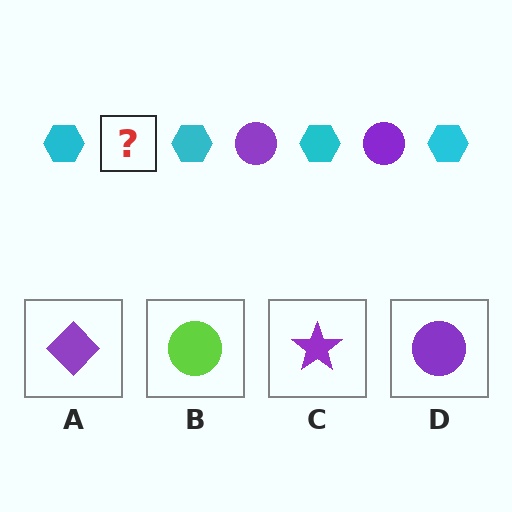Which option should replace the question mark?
Option D.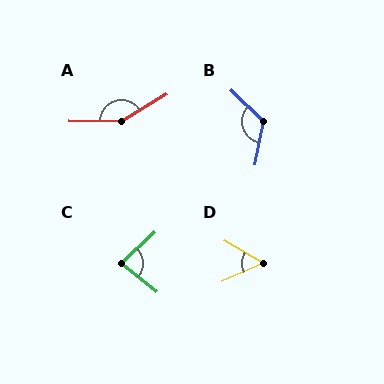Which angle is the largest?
A, at approximately 149 degrees.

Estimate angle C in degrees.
Approximately 81 degrees.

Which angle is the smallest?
D, at approximately 55 degrees.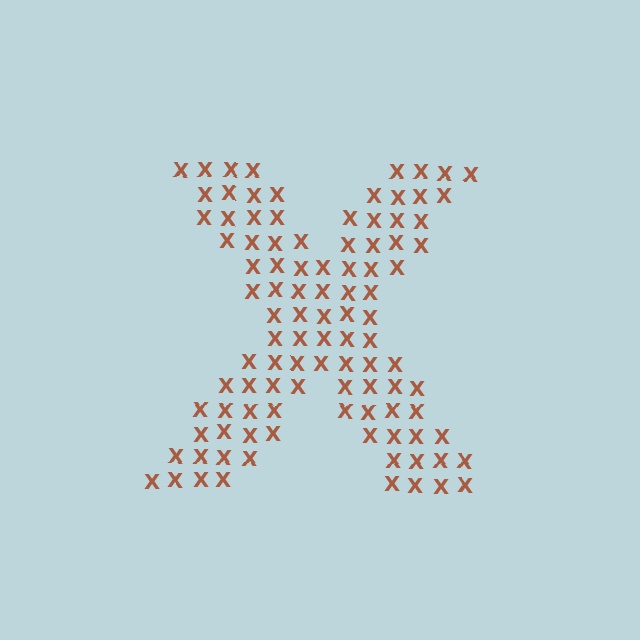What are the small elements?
The small elements are letter X's.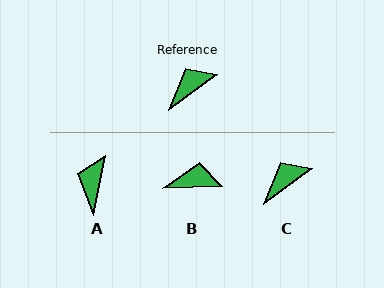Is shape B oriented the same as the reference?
No, it is off by about 34 degrees.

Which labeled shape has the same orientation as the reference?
C.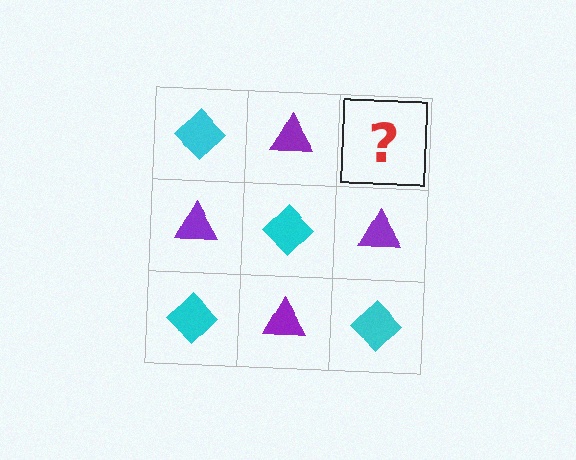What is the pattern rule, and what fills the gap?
The rule is that it alternates cyan diamond and purple triangle in a checkerboard pattern. The gap should be filled with a cyan diamond.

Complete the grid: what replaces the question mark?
The question mark should be replaced with a cyan diamond.